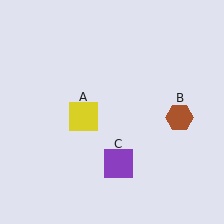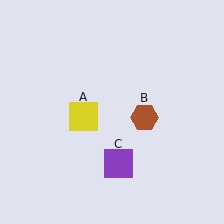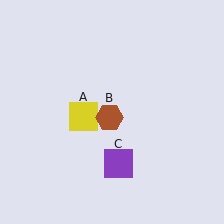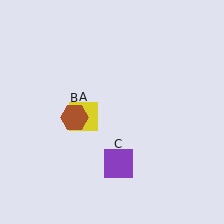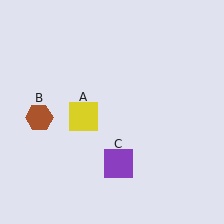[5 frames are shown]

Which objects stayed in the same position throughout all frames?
Yellow square (object A) and purple square (object C) remained stationary.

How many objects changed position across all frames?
1 object changed position: brown hexagon (object B).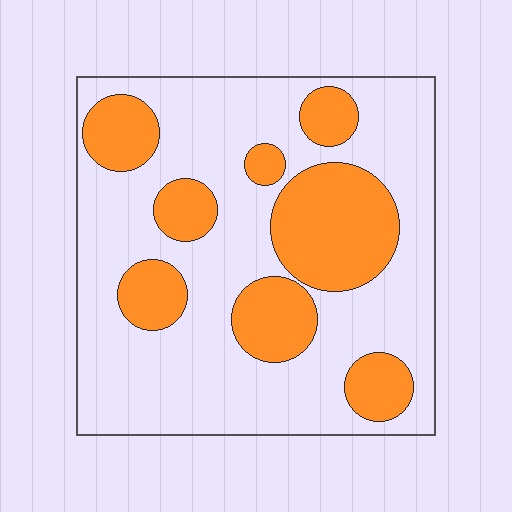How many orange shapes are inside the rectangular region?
8.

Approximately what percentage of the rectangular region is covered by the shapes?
Approximately 30%.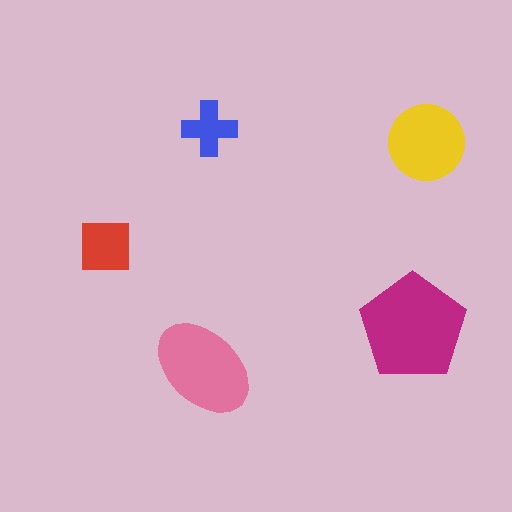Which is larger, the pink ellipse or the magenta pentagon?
The magenta pentagon.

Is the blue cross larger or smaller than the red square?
Smaller.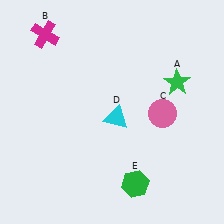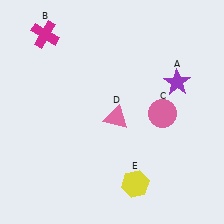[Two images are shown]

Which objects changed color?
A changed from green to purple. D changed from cyan to pink. E changed from green to yellow.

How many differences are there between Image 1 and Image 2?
There are 3 differences between the two images.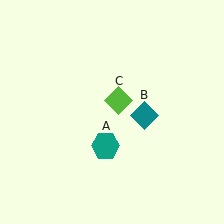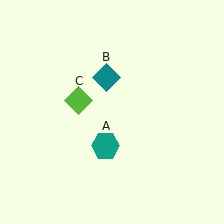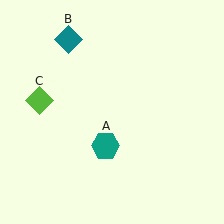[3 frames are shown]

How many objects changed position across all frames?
2 objects changed position: teal diamond (object B), lime diamond (object C).